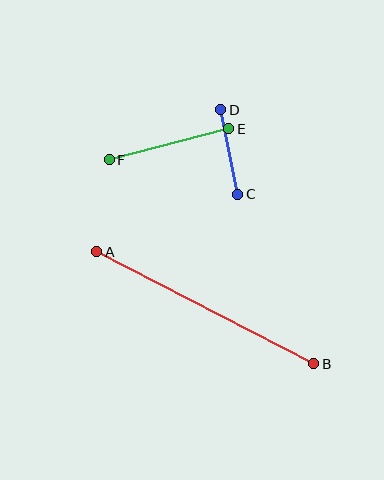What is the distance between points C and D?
The distance is approximately 86 pixels.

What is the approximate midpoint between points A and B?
The midpoint is at approximately (205, 308) pixels.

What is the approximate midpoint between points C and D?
The midpoint is at approximately (229, 152) pixels.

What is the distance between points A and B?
The distance is approximately 244 pixels.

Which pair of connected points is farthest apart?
Points A and B are farthest apart.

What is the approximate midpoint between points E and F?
The midpoint is at approximately (169, 144) pixels.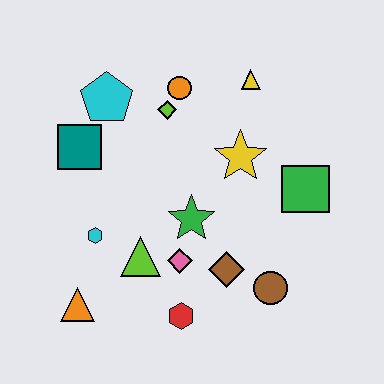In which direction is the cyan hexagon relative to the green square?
The cyan hexagon is to the left of the green square.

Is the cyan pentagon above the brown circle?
Yes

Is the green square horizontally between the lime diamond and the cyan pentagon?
No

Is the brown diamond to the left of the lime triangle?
No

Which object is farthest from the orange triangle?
The yellow triangle is farthest from the orange triangle.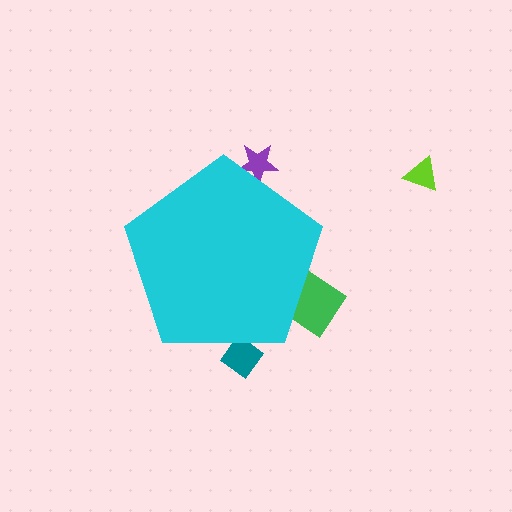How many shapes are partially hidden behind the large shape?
3 shapes are partially hidden.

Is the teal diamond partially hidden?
Yes, the teal diamond is partially hidden behind the cyan pentagon.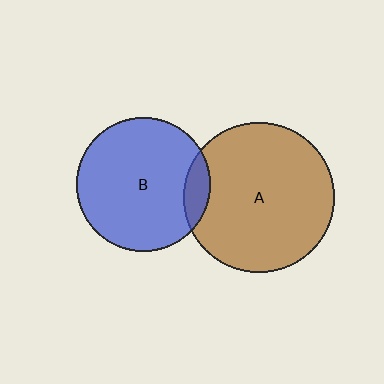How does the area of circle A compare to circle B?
Approximately 1.3 times.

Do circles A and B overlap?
Yes.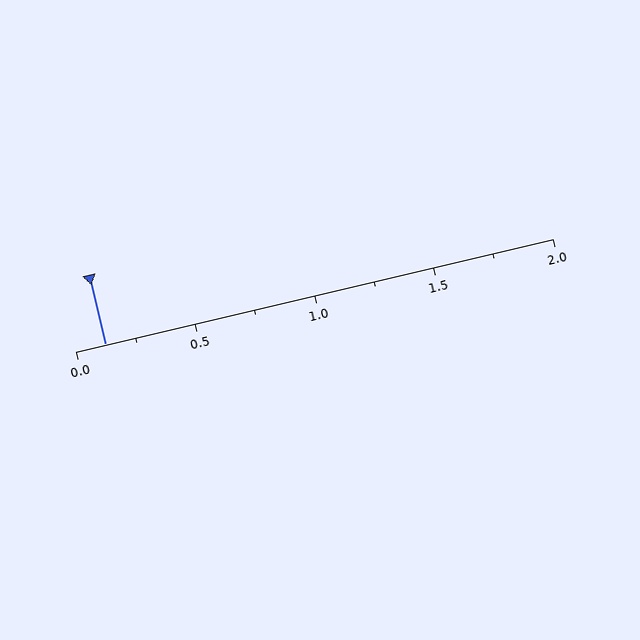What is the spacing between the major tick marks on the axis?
The major ticks are spaced 0.5 apart.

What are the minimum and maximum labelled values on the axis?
The axis runs from 0.0 to 2.0.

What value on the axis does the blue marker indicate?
The marker indicates approximately 0.12.